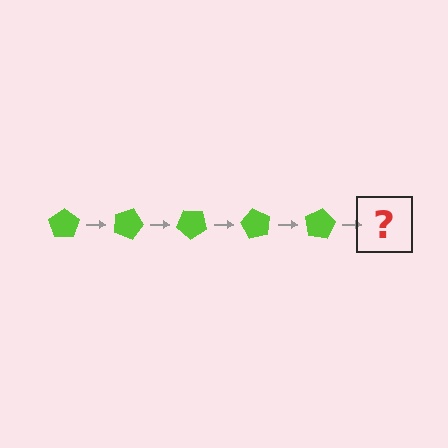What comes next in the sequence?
The next element should be a lime pentagon rotated 100 degrees.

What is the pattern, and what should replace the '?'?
The pattern is that the pentagon rotates 20 degrees each step. The '?' should be a lime pentagon rotated 100 degrees.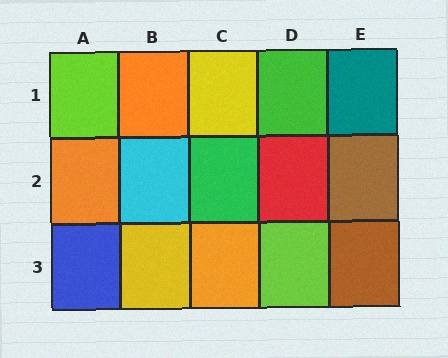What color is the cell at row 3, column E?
Brown.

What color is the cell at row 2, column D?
Red.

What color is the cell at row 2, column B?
Cyan.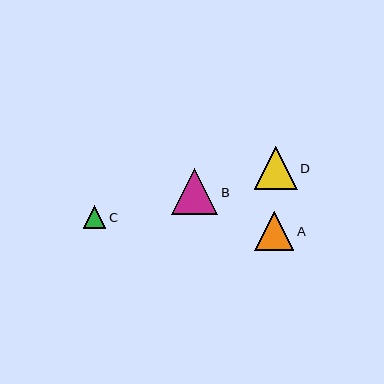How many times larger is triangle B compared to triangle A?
Triangle B is approximately 1.2 times the size of triangle A.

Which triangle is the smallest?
Triangle C is the smallest with a size of approximately 23 pixels.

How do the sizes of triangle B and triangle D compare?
Triangle B and triangle D are approximately the same size.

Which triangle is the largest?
Triangle B is the largest with a size of approximately 46 pixels.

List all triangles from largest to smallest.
From largest to smallest: B, D, A, C.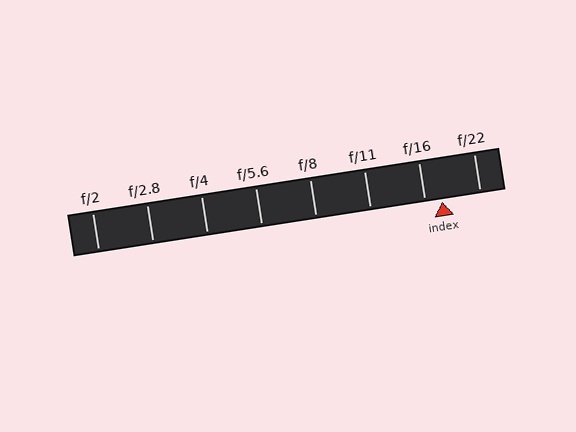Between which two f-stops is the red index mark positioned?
The index mark is between f/16 and f/22.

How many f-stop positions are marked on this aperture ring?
There are 8 f-stop positions marked.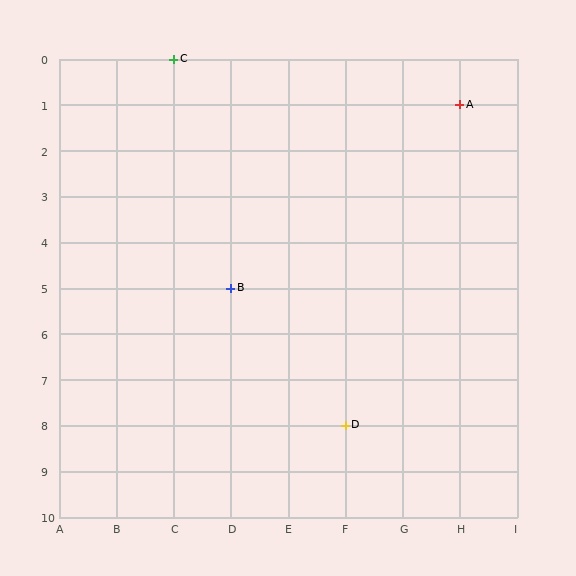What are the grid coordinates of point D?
Point D is at grid coordinates (F, 8).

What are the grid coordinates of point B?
Point B is at grid coordinates (D, 5).